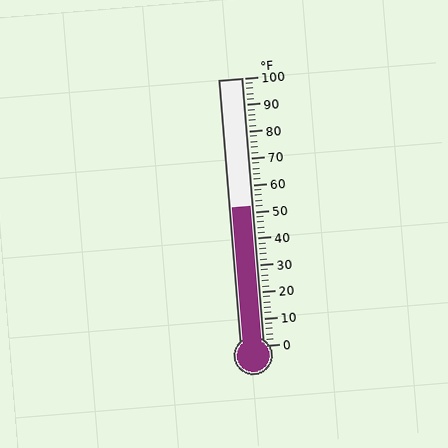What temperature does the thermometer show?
The thermometer shows approximately 52°F.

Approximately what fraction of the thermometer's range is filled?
The thermometer is filled to approximately 50% of its range.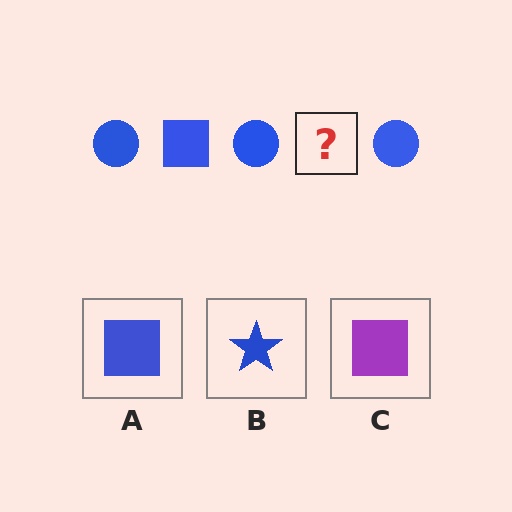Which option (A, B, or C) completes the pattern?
A.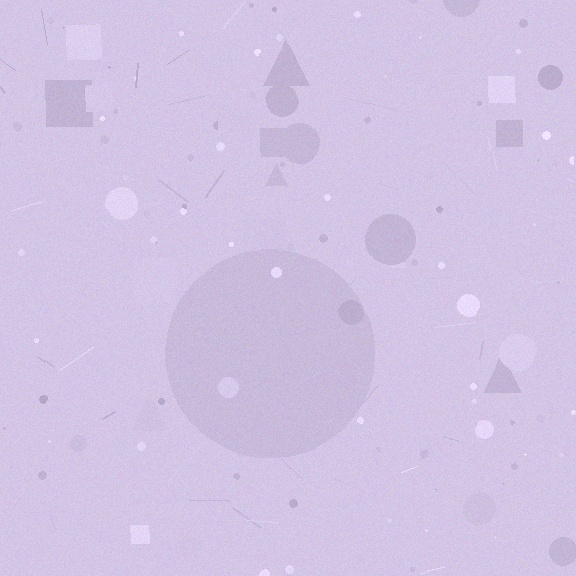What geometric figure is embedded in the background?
A circle is embedded in the background.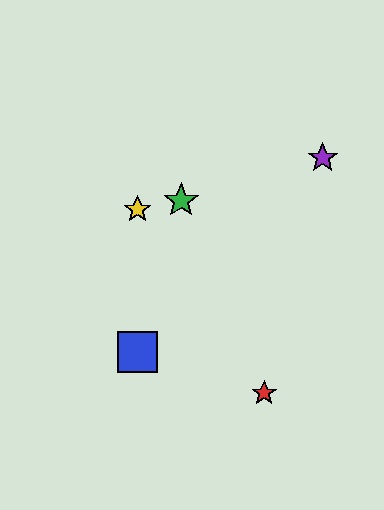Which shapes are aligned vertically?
The blue square, the yellow star are aligned vertically.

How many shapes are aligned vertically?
2 shapes (the blue square, the yellow star) are aligned vertically.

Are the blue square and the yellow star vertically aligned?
Yes, both are at x≈137.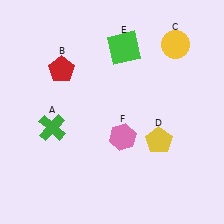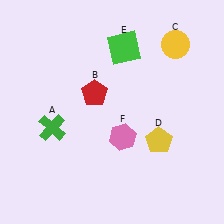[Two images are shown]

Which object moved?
The red pentagon (B) moved right.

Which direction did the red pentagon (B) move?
The red pentagon (B) moved right.